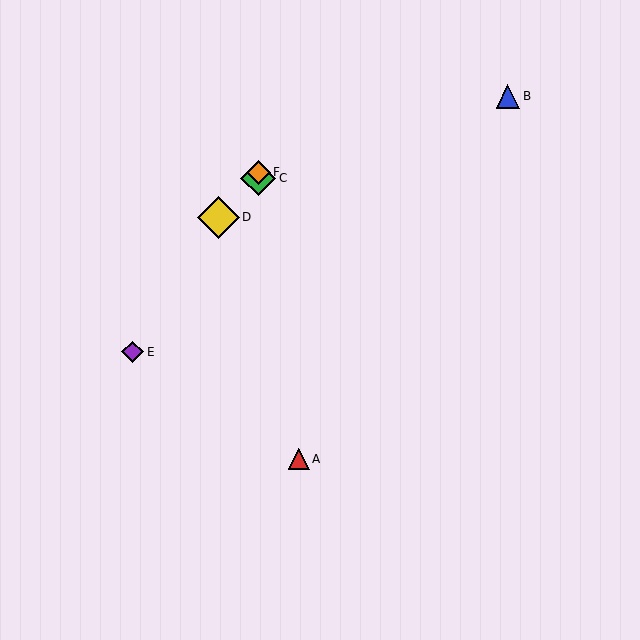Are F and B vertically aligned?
No, F is at x≈258 and B is at x≈508.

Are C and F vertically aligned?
Yes, both are at x≈258.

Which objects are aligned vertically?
Objects C, F are aligned vertically.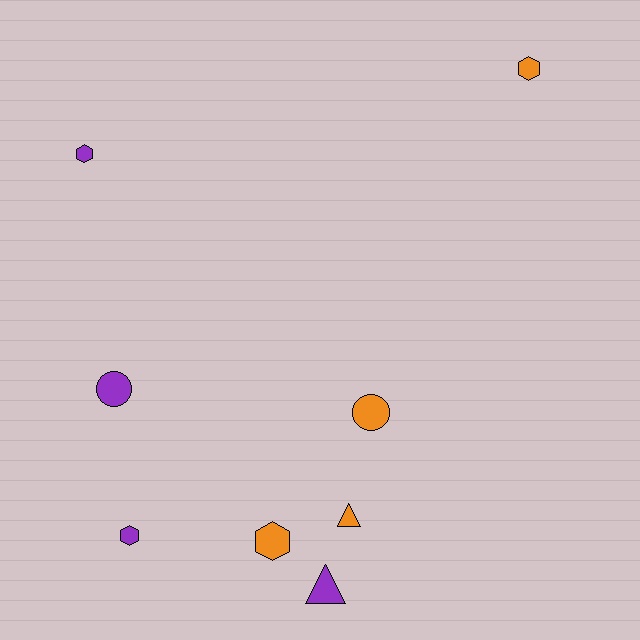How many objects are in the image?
There are 8 objects.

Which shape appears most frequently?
Hexagon, with 4 objects.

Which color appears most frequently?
Purple, with 4 objects.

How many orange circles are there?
There is 1 orange circle.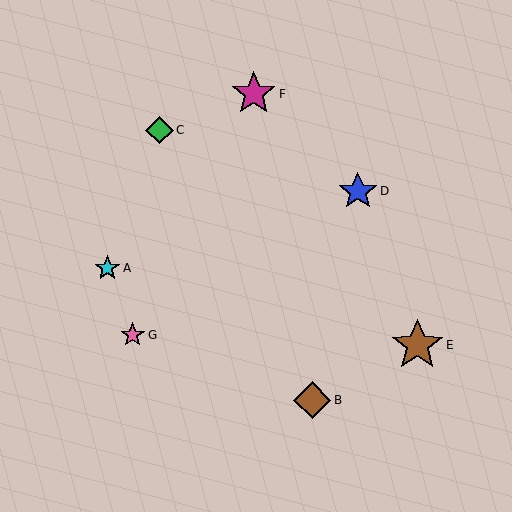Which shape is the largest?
The brown star (labeled E) is the largest.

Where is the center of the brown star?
The center of the brown star is at (417, 345).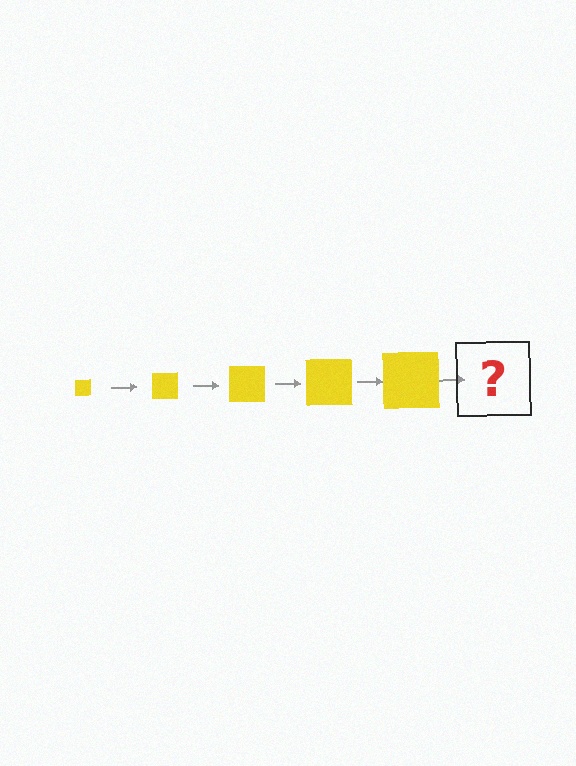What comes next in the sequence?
The next element should be a yellow square, larger than the previous one.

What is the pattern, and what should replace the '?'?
The pattern is that the square gets progressively larger each step. The '?' should be a yellow square, larger than the previous one.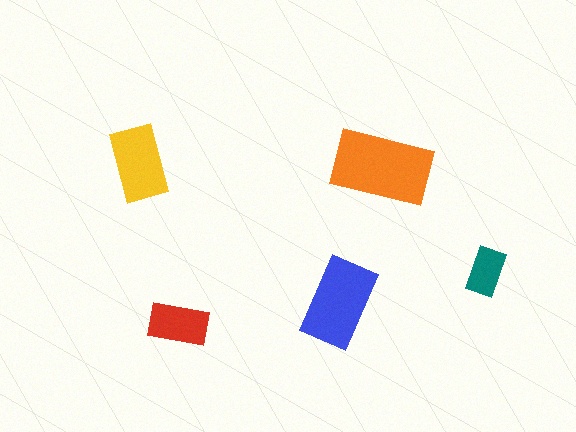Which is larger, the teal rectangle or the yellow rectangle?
The yellow one.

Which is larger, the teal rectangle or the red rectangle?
The red one.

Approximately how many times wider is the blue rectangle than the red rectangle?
About 1.5 times wider.